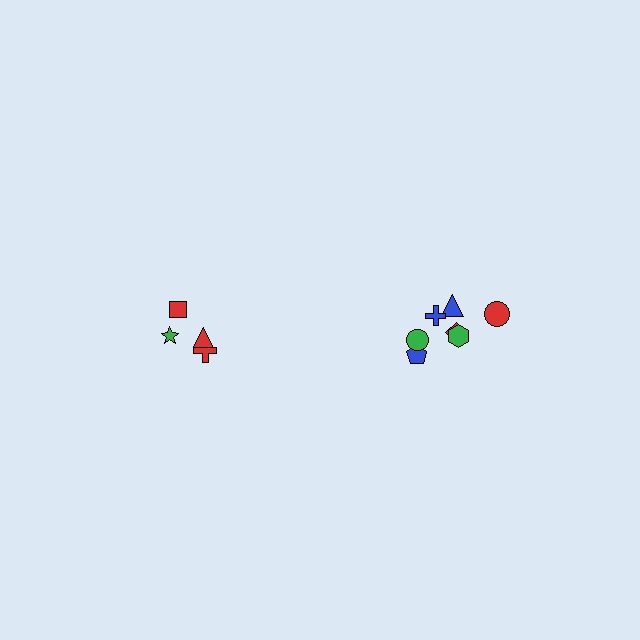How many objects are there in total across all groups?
There are 11 objects.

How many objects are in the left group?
There are 4 objects.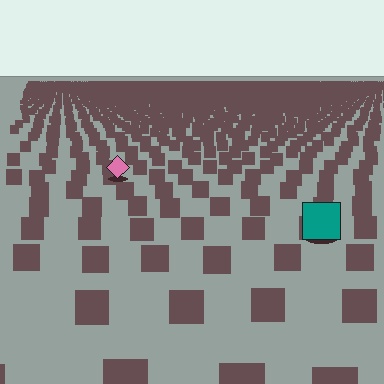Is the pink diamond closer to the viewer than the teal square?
No. The teal square is closer — you can tell from the texture gradient: the ground texture is coarser near it.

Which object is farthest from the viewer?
The pink diamond is farthest from the viewer. It appears smaller and the ground texture around it is denser.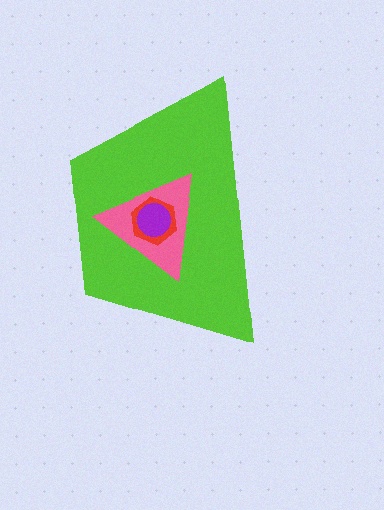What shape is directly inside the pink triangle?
The red hexagon.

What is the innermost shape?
The purple circle.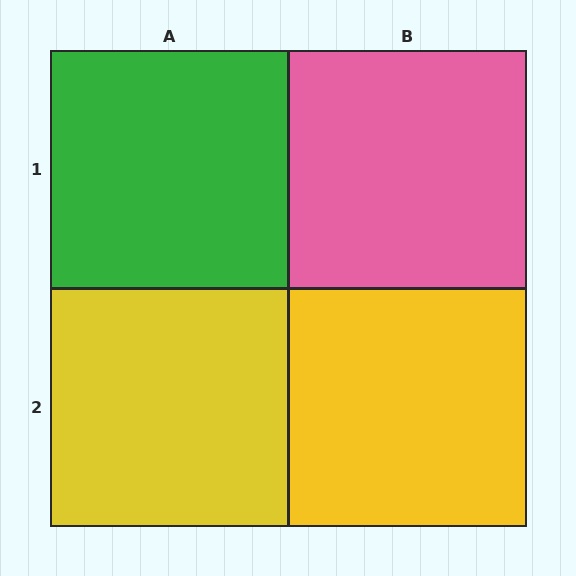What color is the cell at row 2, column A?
Yellow.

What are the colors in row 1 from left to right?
Green, pink.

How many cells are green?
1 cell is green.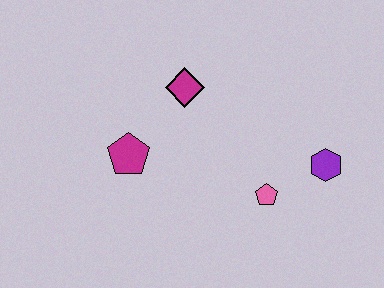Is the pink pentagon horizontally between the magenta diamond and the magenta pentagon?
No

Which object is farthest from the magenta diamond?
The purple hexagon is farthest from the magenta diamond.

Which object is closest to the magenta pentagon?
The magenta diamond is closest to the magenta pentagon.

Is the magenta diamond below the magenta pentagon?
No